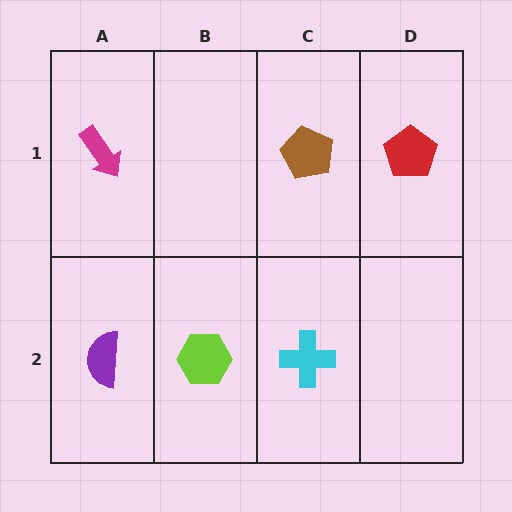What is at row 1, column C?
A brown pentagon.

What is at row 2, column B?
A lime hexagon.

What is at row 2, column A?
A purple semicircle.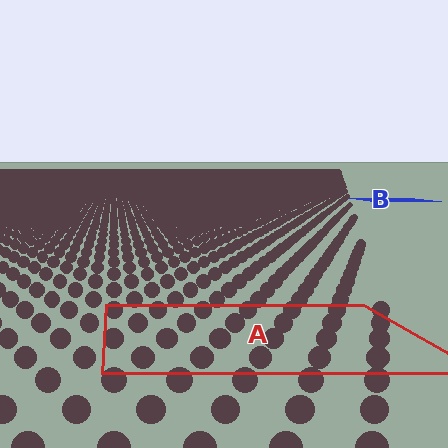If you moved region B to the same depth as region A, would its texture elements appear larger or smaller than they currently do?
They would appear larger. At a closer depth, the same texture elements are projected at a bigger on-screen size.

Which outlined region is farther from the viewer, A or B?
Region B is farther from the viewer — the texture elements inside it appear smaller and more densely packed.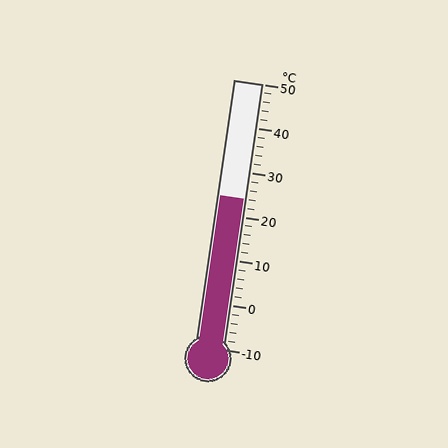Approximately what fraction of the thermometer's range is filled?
The thermometer is filled to approximately 55% of its range.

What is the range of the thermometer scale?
The thermometer scale ranges from -10°C to 50°C.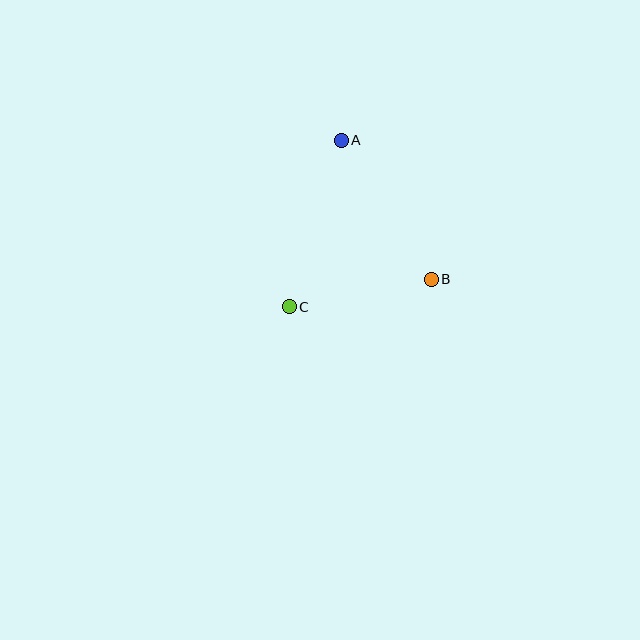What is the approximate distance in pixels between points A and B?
The distance between A and B is approximately 165 pixels.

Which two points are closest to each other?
Points B and C are closest to each other.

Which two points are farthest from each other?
Points A and C are farthest from each other.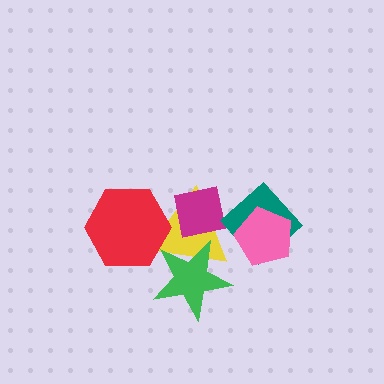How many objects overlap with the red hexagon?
1 object overlaps with the red hexagon.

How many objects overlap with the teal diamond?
1 object overlaps with the teal diamond.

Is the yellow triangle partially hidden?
Yes, it is partially covered by another shape.